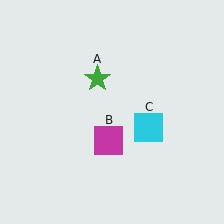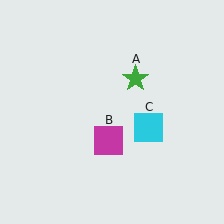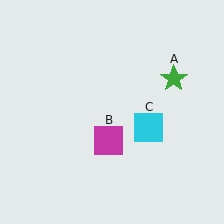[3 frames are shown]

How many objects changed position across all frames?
1 object changed position: green star (object A).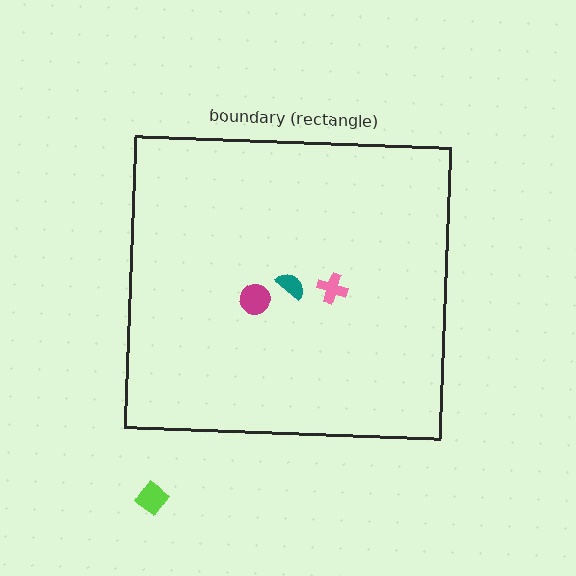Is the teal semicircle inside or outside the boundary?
Inside.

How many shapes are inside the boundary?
3 inside, 1 outside.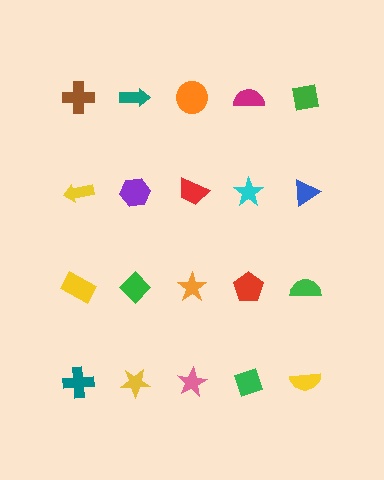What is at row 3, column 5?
A green semicircle.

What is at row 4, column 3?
A pink star.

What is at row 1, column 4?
A magenta semicircle.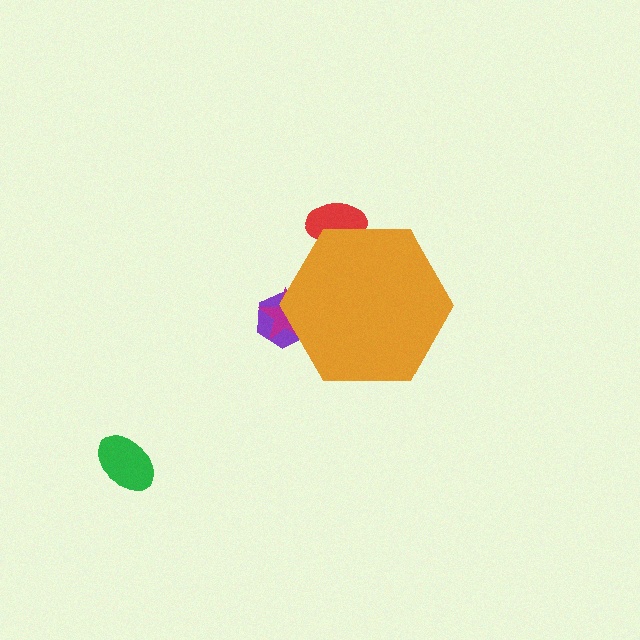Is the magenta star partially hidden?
Yes, the magenta star is partially hidden behind the orange hexagon.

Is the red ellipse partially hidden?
Yes, the red ellipse is partially hidden behind the orange hexagon.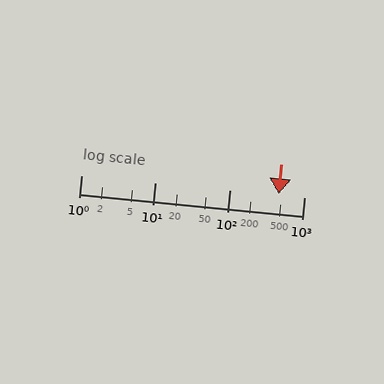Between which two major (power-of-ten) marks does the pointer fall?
The pointer is between 100 and 1000.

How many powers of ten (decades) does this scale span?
The scale spans 3 decades, from 1 to 1000.